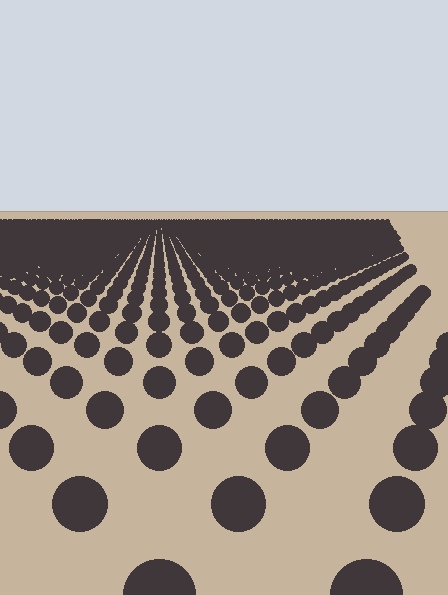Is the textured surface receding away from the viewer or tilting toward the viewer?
The surface is receding away from the viewer. Texture elements get smaller and denser toward the top.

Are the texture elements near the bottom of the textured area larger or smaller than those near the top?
Larger. Near the bottom, elements are closer to the viewer and appear at a bigger on-screen size.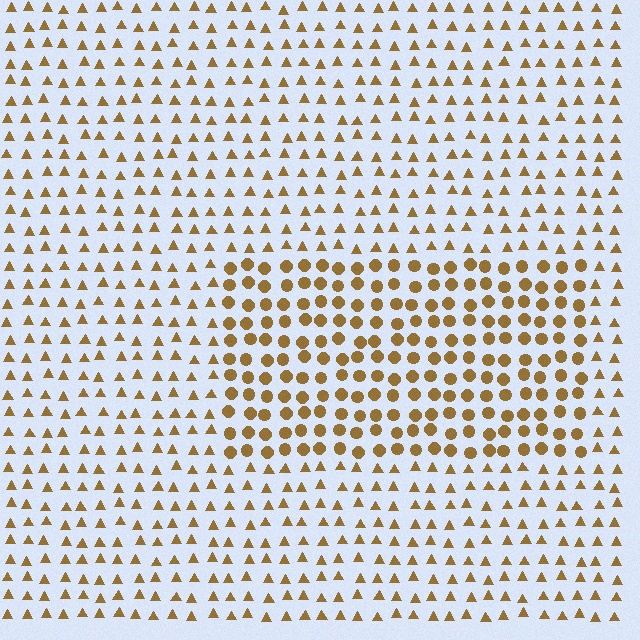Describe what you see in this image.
The image is filled with small brown elements arranged in a uniform grid. A rectangle-shaped region contains circles, while the surrounding area contains triangles. The boundary is defined purely by the change in element shape.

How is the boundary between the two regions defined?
The boundary is defined by a change in element shape: circles inside vs. triangles outside. All elements share the same color and spacing.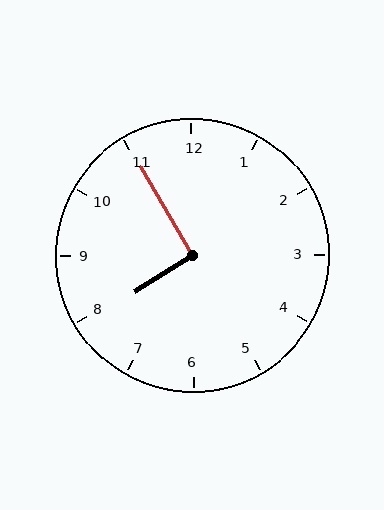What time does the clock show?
7:55.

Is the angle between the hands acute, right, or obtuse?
It is right.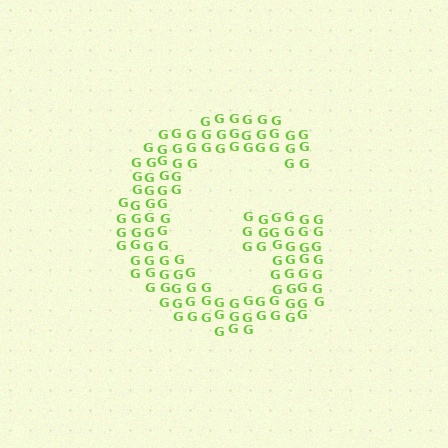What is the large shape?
The large shape is the letter G.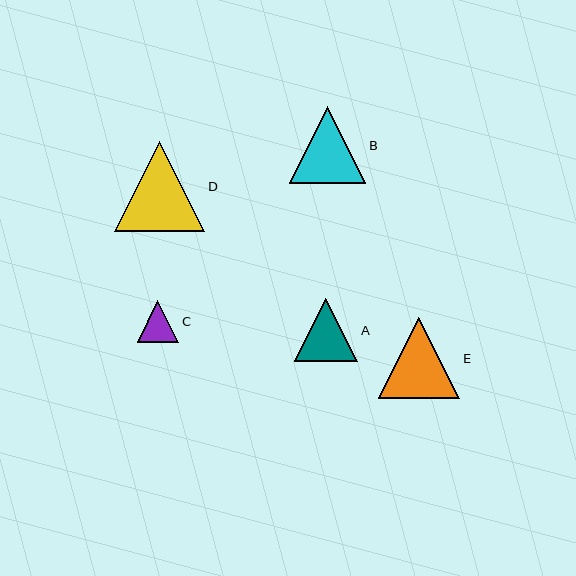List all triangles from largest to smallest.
From largest to smallest: D, E, B, A, C.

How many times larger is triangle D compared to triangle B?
Triangle D is approximately 1.2 times the size of triangle B.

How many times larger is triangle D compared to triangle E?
Triangle D is approximately 1.1 times the size of triangle E.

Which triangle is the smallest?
Triangle C is the smallest with a size of approximately 42 pixels.